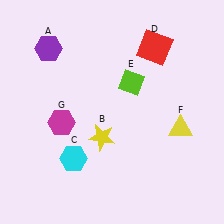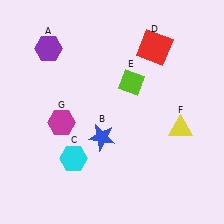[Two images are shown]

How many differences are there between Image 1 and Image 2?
There is 1 difference between the two images.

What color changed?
The star (B) changed from yellow in Image 1 to blue in Image 2.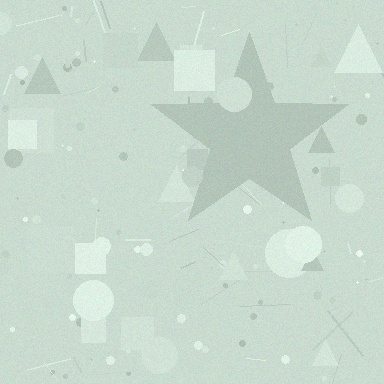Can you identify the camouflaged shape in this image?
The camouflaged shape is a star.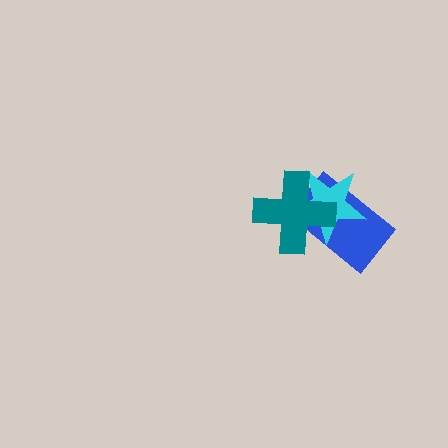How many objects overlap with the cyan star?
2 objects overlap with the cyan star.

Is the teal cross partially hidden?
No, no other shape covers it.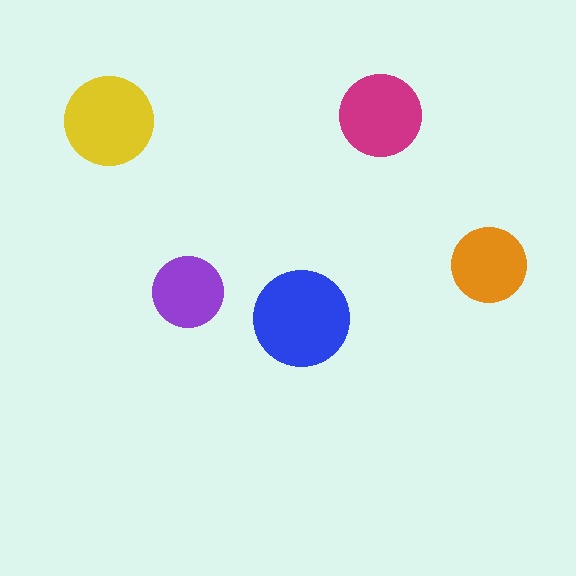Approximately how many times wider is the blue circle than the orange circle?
About 1.5 times wider.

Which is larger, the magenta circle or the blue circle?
The blue one.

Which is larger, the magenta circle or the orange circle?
The magenta one.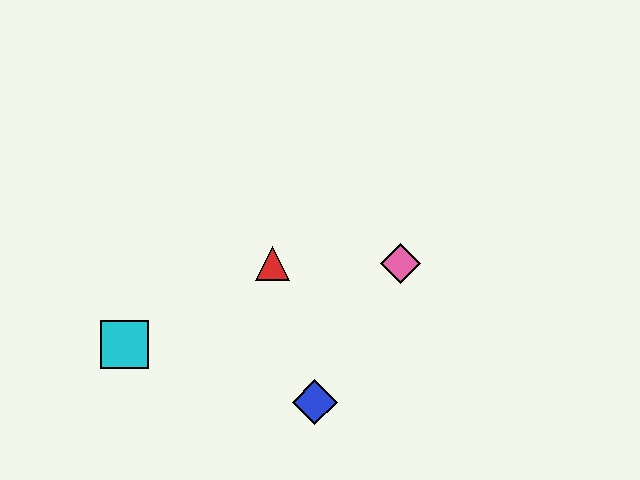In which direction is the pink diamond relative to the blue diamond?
The pink diamond is above the blue diamond.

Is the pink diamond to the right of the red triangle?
Yes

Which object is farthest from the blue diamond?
The cyan square is farthest from the blue diamond.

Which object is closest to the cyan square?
The red triangle is closest to the cyan square.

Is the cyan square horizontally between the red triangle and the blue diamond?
No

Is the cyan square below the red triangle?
Yes